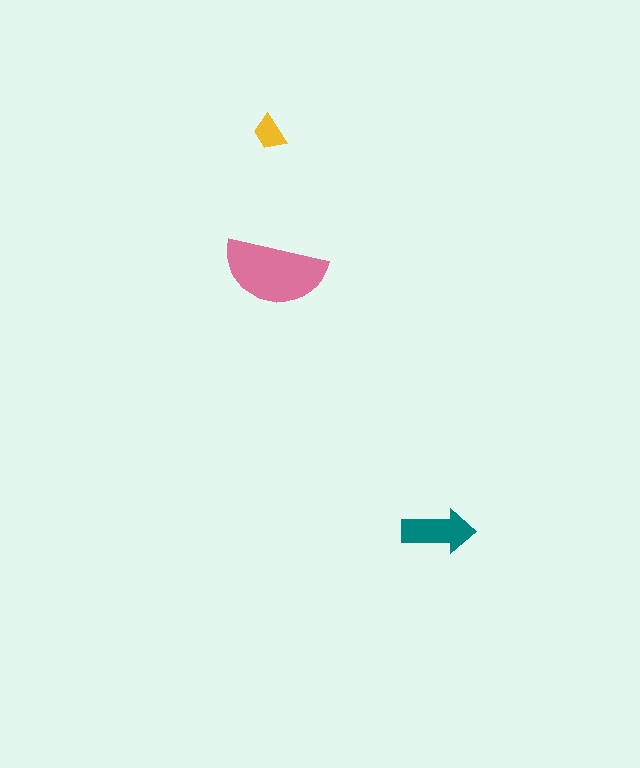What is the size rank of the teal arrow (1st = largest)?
2nd.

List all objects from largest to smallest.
The pink semicircle, the teal arrow, the yellow trapezoid.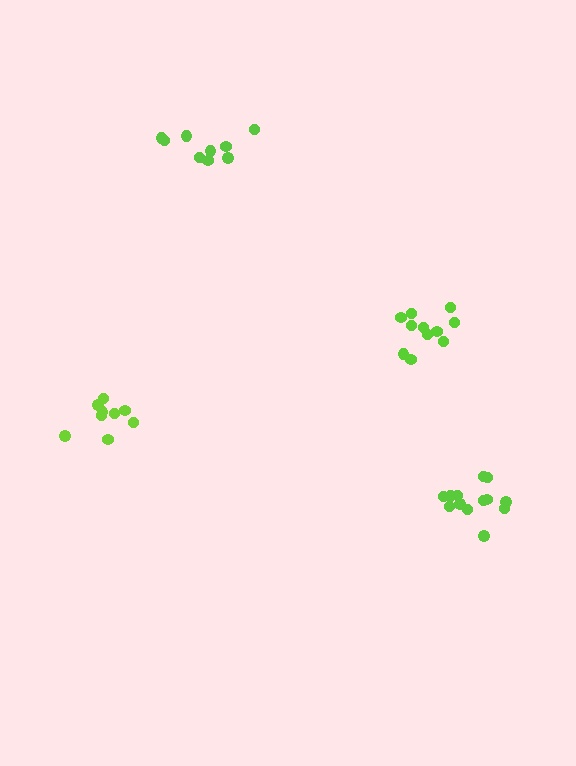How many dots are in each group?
Group 1: 13 dots, Group 2: 9 dots, Group 3: 9 dots, Group 4: 11 dots (42 total).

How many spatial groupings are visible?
There are 4 spatial groupings.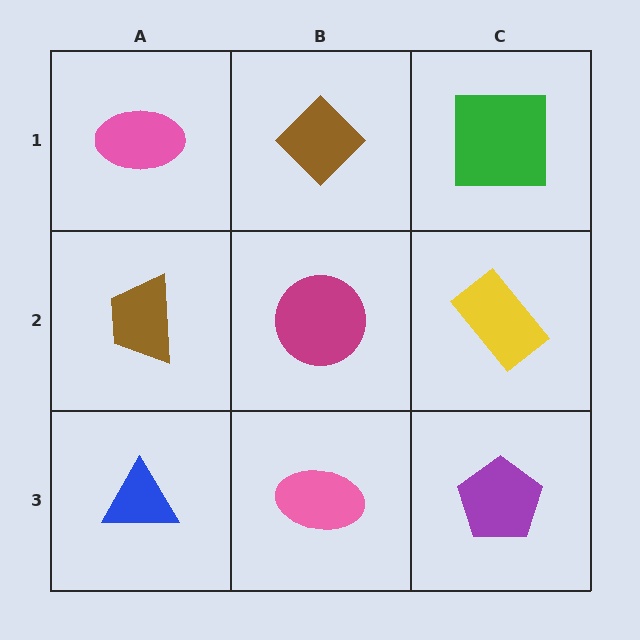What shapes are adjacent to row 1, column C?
A yellow rectangle (row 2, column C), a brown diamond (row 1, column B).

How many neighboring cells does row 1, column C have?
2.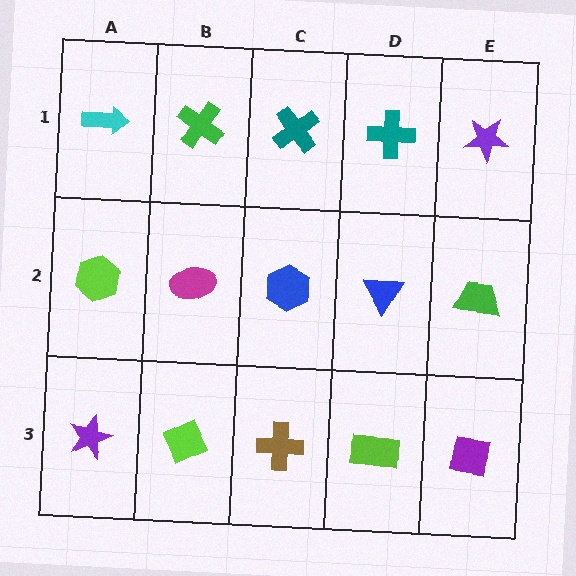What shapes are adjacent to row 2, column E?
A purple star (row 1, column E), a purple square (row 3, column E), a blue triangle (row 2, column D).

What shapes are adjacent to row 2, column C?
A teal cross (row 1, column C), a brown cross (row 3, column C), a magenta ellipse (row 2, column B), a blue triangle (row 2, column D).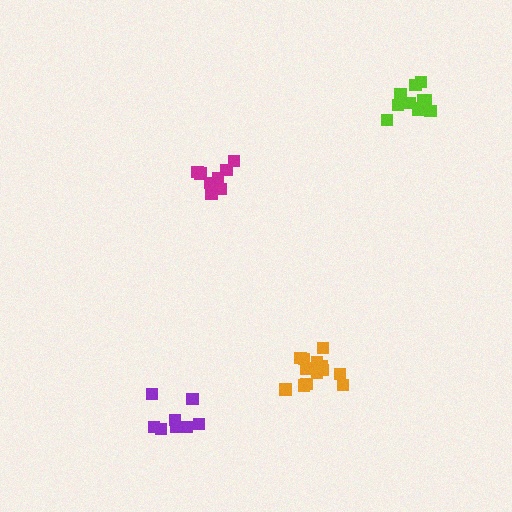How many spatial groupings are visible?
There are 4 spatial groupings.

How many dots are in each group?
Group 1: 9 dots, Group 2: 8 dots, Group 3: 13 dots, Group 4: 12 dots (42 total).